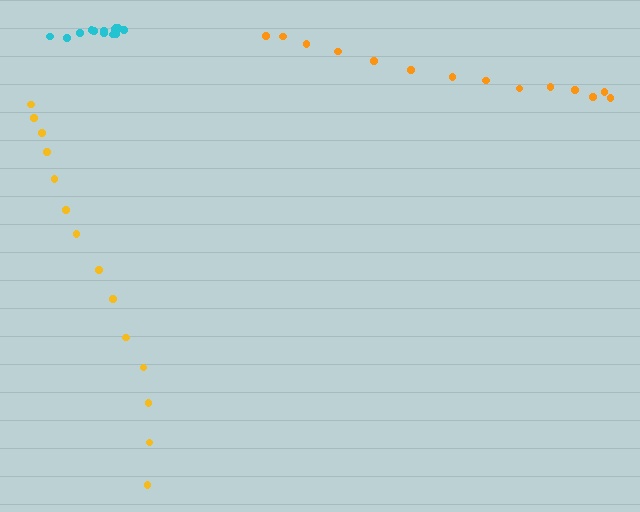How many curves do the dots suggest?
There are 3 distinct paths.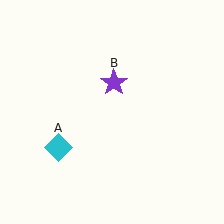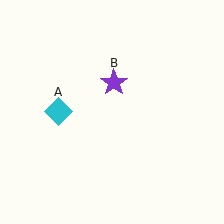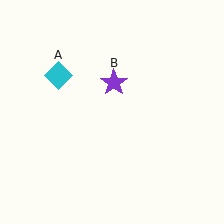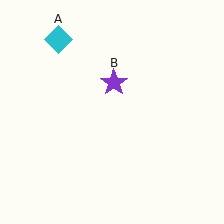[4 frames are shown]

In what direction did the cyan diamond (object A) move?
The cyan diamond (object A) moved up.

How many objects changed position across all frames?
1 object changed position: cyan diamond (object A).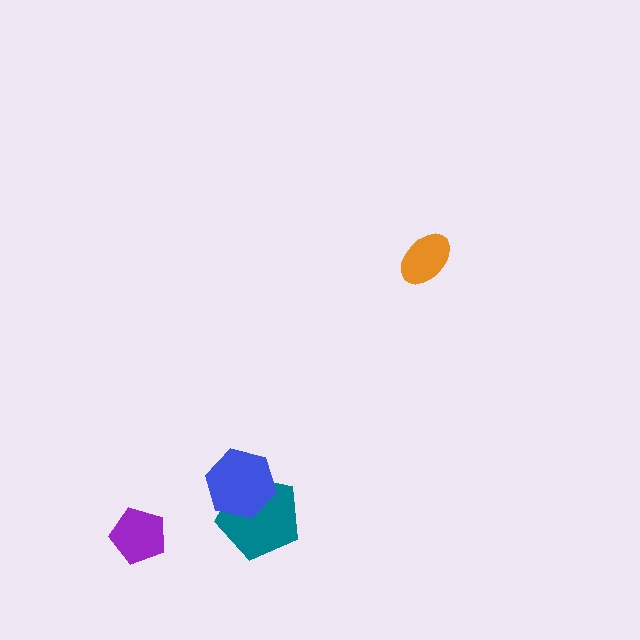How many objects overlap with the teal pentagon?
1 object overlaps with the teal pentagon.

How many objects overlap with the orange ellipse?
0 objects overlap with the orange ellipse.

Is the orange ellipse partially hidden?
No, no other shape covers it.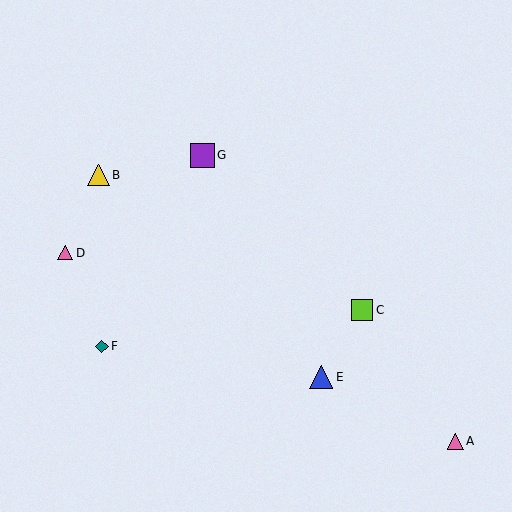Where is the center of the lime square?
The center of the lime square is at (362, 310).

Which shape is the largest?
The purple square (labeled G) is the largest.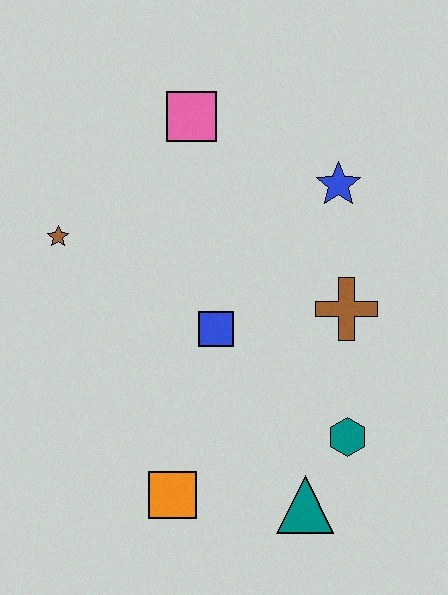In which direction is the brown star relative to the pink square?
The brown star is to the left of the pink square.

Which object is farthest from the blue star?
The orange square is farthest from the blue star.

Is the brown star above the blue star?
No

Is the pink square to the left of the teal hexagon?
Yes